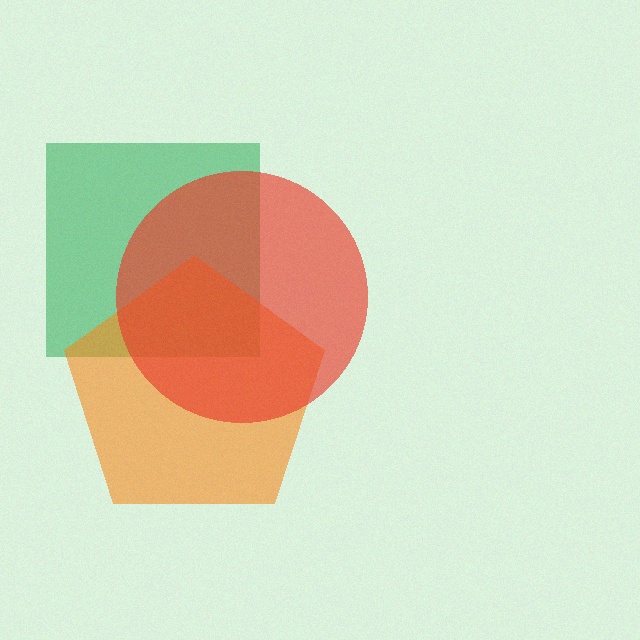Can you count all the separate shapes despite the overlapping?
Yes, there are 3 separate shapes.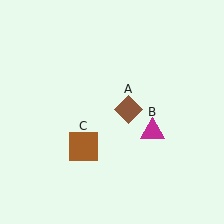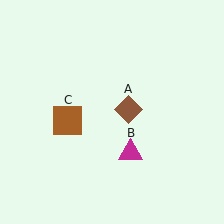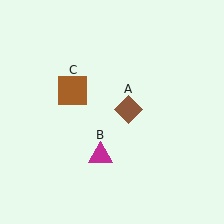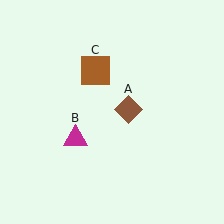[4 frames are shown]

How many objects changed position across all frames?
2 objects changed position: magenta triangle (object B), brown square (object C).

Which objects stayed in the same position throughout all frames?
Brown diamond (object A) remained stationary.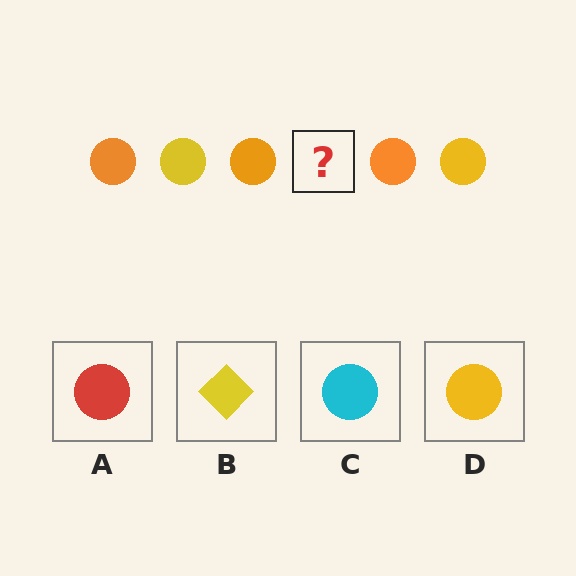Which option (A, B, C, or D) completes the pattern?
D.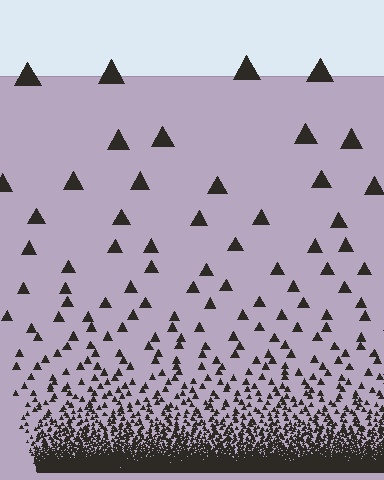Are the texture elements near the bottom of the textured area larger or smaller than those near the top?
Smaller. The gradient is inverted — elements near the bottom are smaller and denser.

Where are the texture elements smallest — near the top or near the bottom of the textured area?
Near the bottom.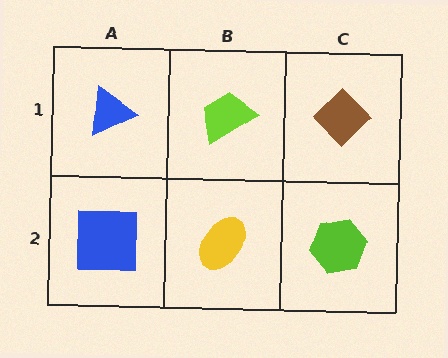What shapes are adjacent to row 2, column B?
A lime trapezoid (row 1, column B), a blue square (row 2, column A), a lime hexagon (row 2, column C).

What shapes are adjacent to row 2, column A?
A blue triangle (row 1, column A), a yellow ellipse (row 2, column B).